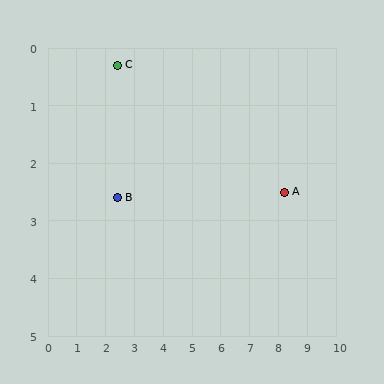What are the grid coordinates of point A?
Point A is at approximately (8.2, 2.5).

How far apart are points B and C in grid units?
Points B and C are about 2.3 grid units apart.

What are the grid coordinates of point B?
Point B is at approximately (2.4, 2.6).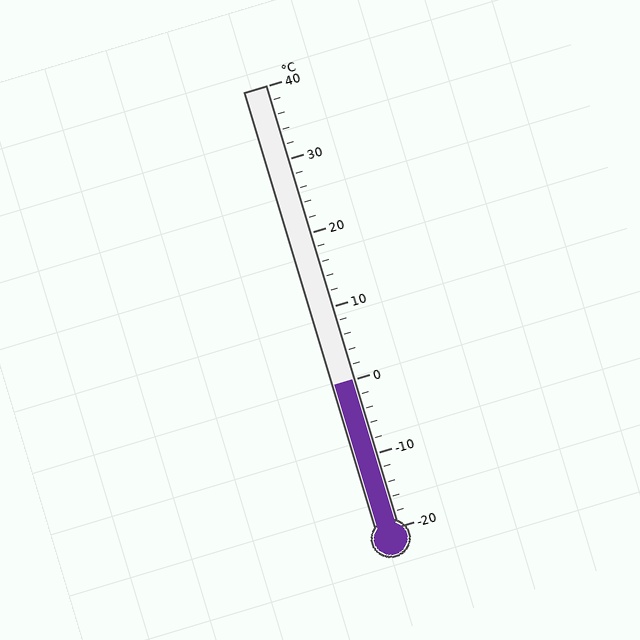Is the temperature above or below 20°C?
The temperature is below 20°C.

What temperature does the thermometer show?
The thermometer shows approximately 0°C.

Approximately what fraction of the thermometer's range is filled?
The thermometer is filled to approximately 35% of its range.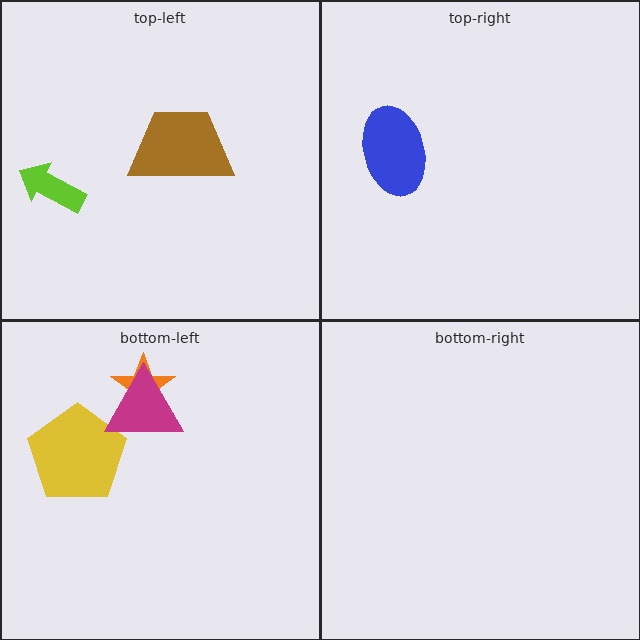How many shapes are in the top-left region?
2.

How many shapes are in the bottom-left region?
3.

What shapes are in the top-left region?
The lime arrow, the brown trapezoid.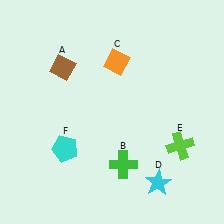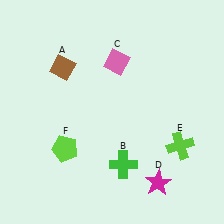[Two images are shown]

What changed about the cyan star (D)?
In Image 1, D is cyan. In Image 2, it changed to magenta.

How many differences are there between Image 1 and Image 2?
There are 3 differences between the two images.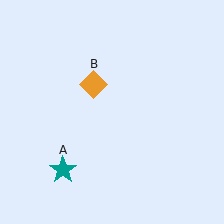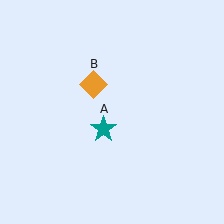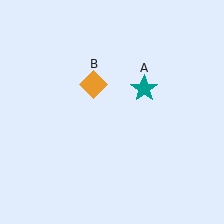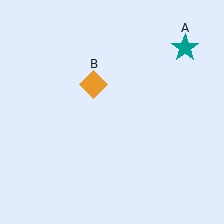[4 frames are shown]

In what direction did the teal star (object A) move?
The teal star (object A) moved up and to the right.